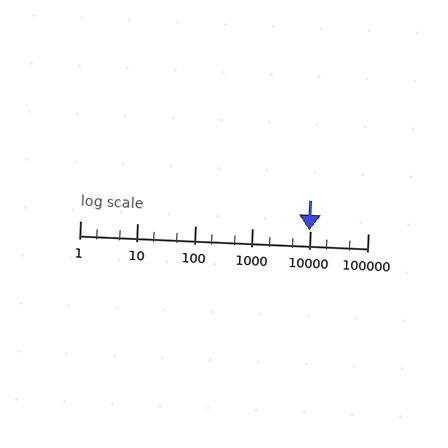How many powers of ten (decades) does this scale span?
The scale spans 5 decades, from 1 to 100000.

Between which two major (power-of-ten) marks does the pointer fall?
The pointer is between 1000 and 10000.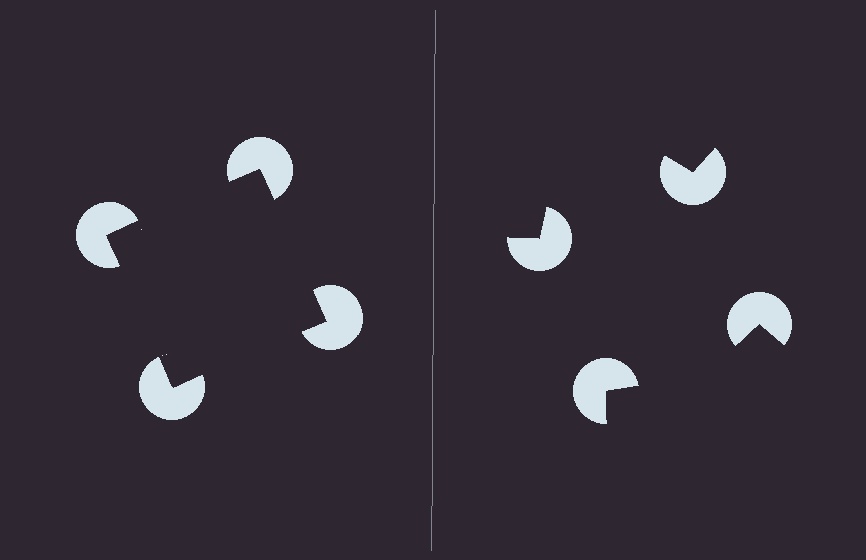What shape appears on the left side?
An illusory square.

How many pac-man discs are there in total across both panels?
8 — 4 on each side.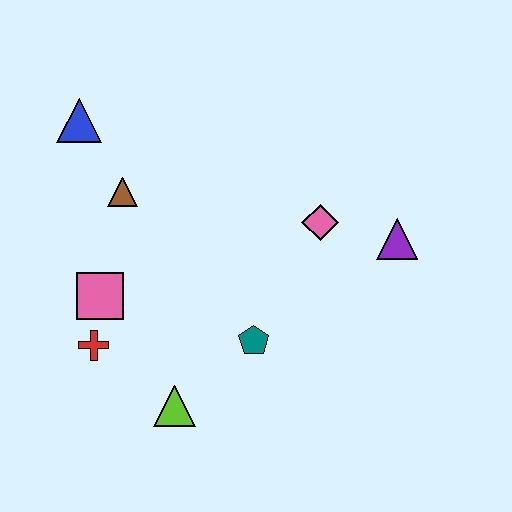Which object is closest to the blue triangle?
The brown triangle is closest to the blue triangle.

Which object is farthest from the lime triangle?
The blue triangle is farthest from the lime triangle.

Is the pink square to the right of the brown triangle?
No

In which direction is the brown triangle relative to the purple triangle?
The brown triangle is to the left of the purple triangle.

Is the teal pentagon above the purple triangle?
No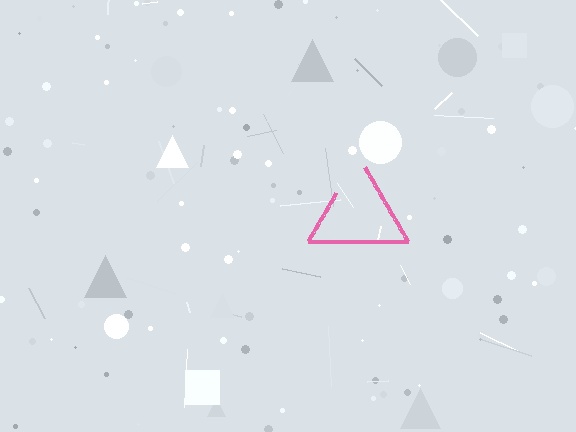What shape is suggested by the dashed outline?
The dashed outline suggests a triangle.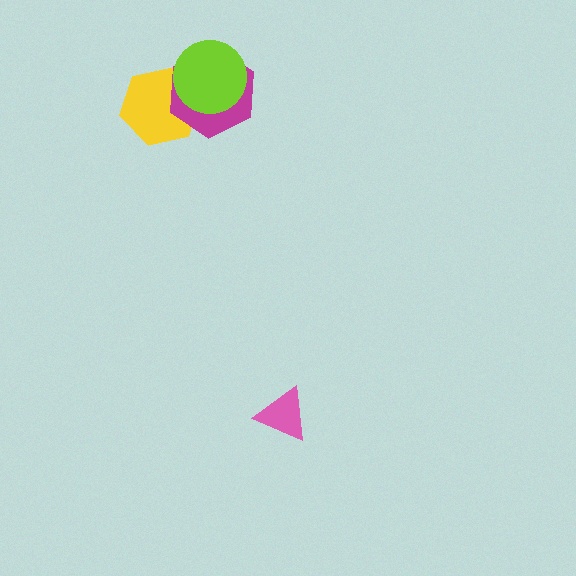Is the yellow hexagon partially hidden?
Yes, it is partially covered by another shape.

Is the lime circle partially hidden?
No, no other shape covers it.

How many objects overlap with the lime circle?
2 objects overlap with the lime circle.